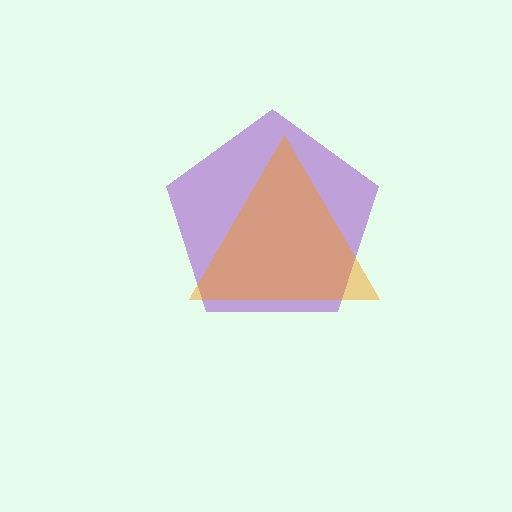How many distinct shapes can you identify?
There are 2 distinct shapes: a purple pentagon, an orange triangle.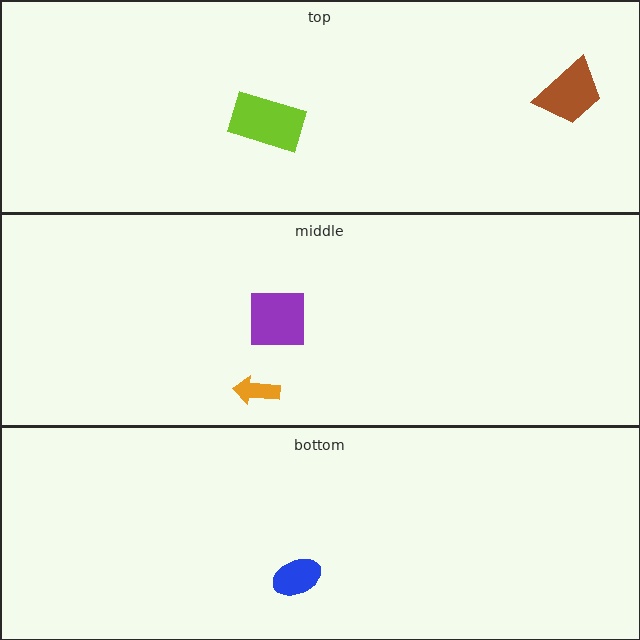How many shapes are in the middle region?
2.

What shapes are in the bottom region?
The blue ellipse.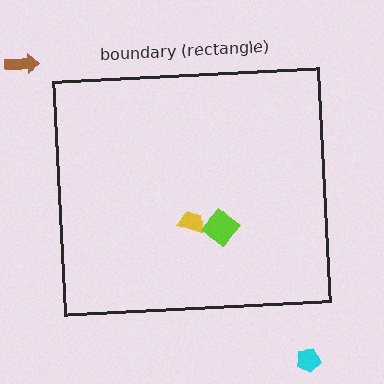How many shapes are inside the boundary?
2 inside, 2 outside.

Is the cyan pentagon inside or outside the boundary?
Outside.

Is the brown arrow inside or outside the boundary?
Outside.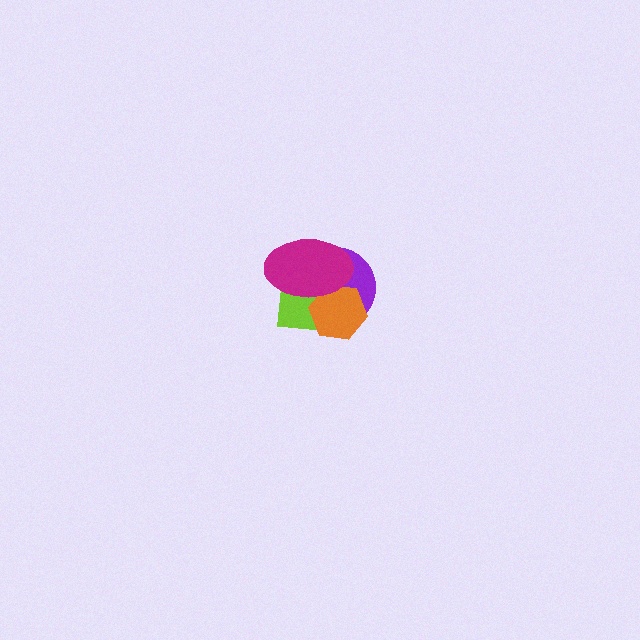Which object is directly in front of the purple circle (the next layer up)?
The lime rectangle is directly in front of the purple circle.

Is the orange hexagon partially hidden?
Yes, it is partially covered by another shape.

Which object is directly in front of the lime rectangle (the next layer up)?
The orange hexagon is directly in front of the lime rectangle.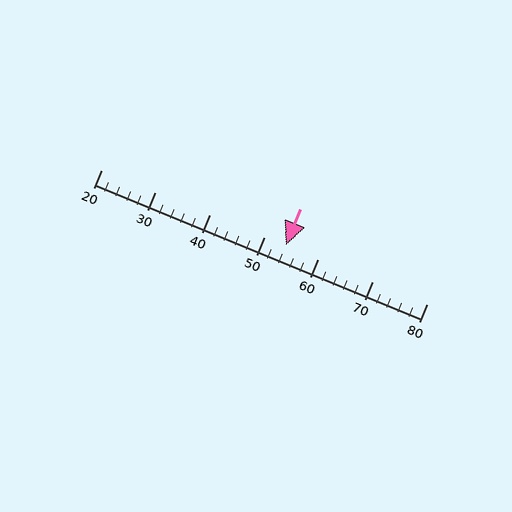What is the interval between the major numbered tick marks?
The major tick marks are spaced 10 units apart.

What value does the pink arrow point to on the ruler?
The pink arrow points to approximately 54.